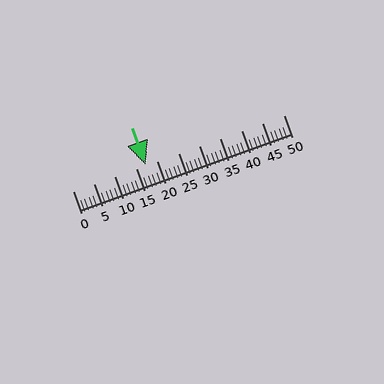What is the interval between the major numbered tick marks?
The major tick marks are spaced 5 units apart.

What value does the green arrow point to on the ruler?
The green arrow points to approximately 17.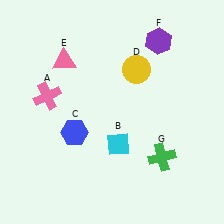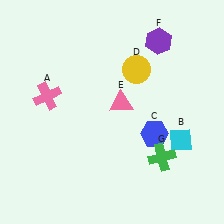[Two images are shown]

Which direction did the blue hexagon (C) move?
The blue hexagon (C) moved right.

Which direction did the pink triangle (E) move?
The pink triangle (E) moved right.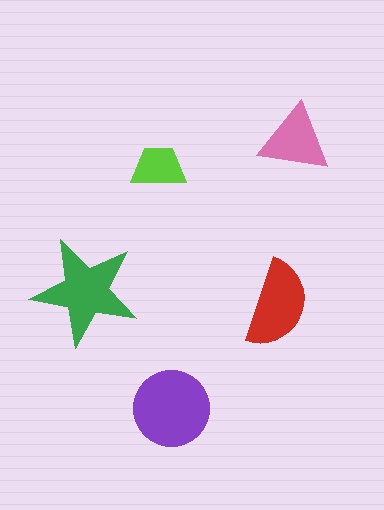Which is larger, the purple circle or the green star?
The purple circle.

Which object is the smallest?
The lime trapezoid.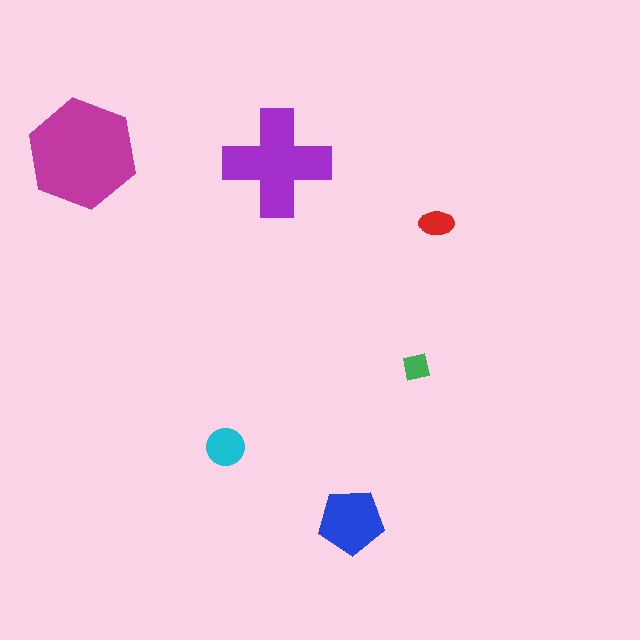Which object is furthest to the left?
The magenta hexagon is leftmost.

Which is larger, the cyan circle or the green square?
The cyan circle.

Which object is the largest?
The magenta hexagon.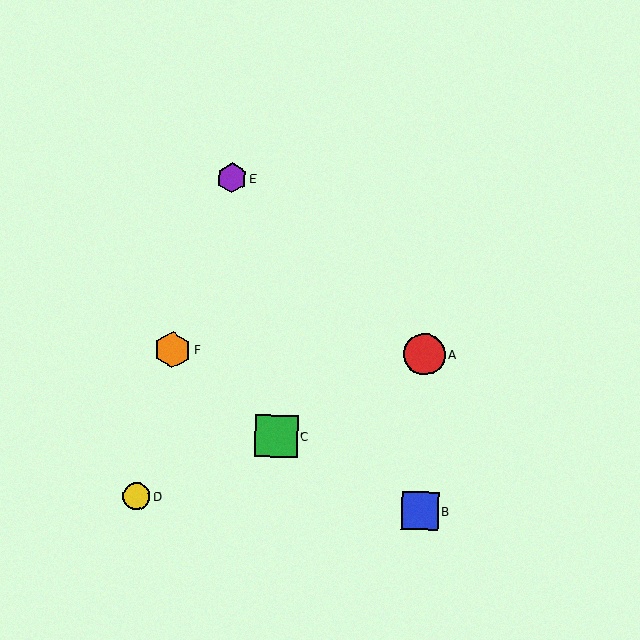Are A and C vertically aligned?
No, A is at x≈425 and C is at x≈276.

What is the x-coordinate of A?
Object A is at x≈425.